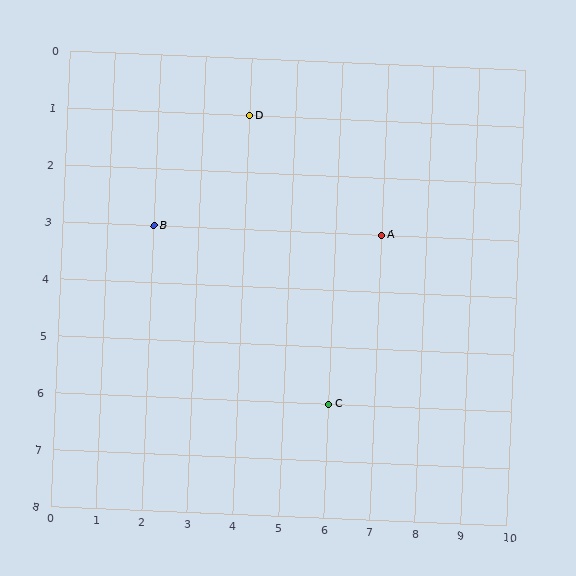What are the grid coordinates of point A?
Point A is at grid coordinates (7, 3).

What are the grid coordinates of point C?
Point C is at grid coordinates (6, 6).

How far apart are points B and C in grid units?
Points B and C are 4 columns and 3 rows apart (about 5.0 grid units diagonally).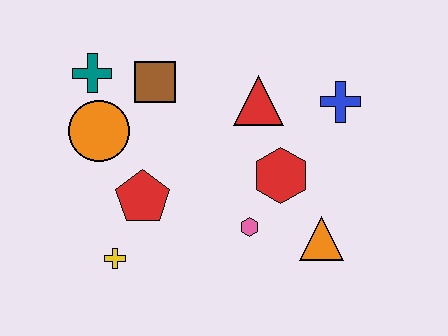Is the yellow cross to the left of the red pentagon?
Yes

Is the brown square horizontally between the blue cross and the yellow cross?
Yes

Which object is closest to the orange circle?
The teal cross is closest to the orange circle.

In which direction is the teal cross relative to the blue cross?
The teal cross is to the left of the blue cross.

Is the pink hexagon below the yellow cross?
No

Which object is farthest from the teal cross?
The orange triangle is farthest from the teal cross.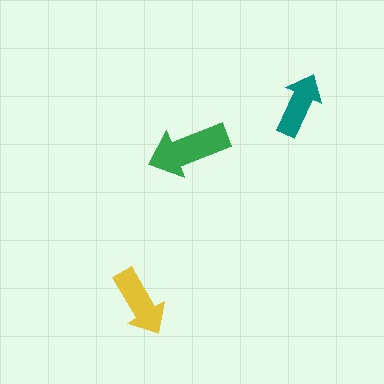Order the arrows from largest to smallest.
the green one, the yellow one, the teal one.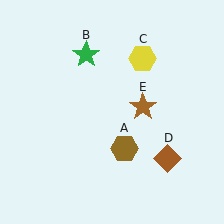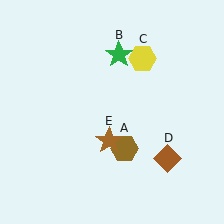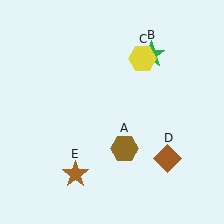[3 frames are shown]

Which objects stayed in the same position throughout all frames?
Brown hexagon (object A) and yellow hexagon (object C) and brown diamond (object D) remained stationary.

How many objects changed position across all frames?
2 objects changed position: green star (object B), brown star (object E).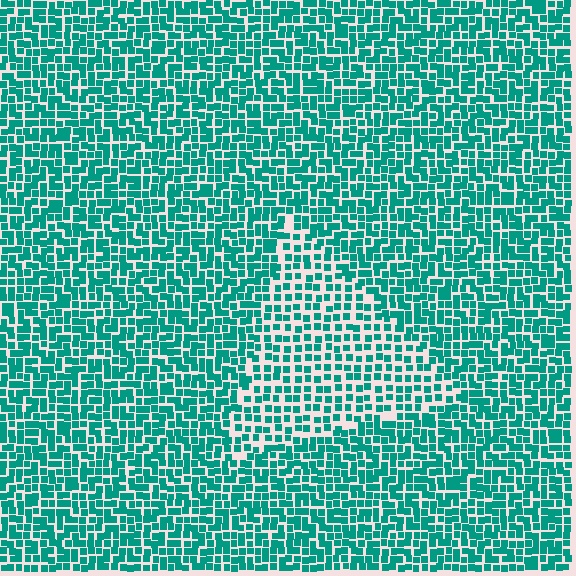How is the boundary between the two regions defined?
The boundary is defined by a change in element density (approximately 1.6x ratio). All elements are the same color, size, and shape.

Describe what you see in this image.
The image contains small teal elements arranged at two different densities. A triangle-shaped region is visible where the elements are less densely packed than the surrounding area.